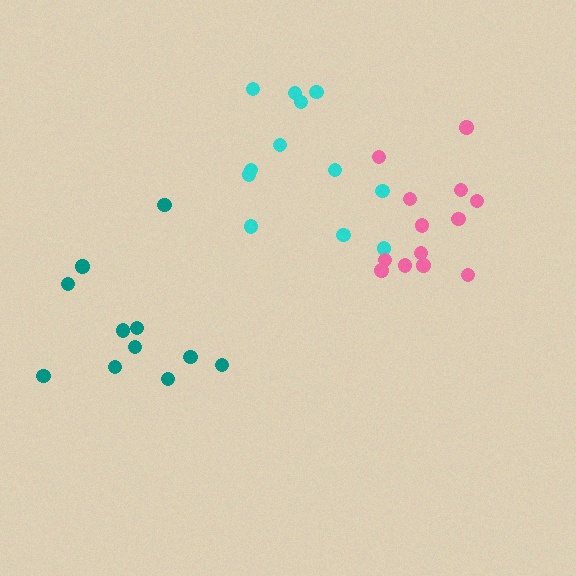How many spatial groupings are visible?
There are 3 spatial groupings.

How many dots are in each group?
Group 1: 12 dots, Group 2: 13 dots, Group 3: 11 dots (36 total).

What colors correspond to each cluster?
The clusters are colored: cyan, pink, teal.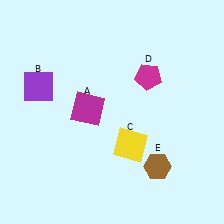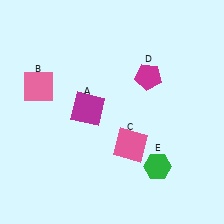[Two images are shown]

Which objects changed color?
B changed from purple to pink. C changed from yellow to pink. E changed from brown to green.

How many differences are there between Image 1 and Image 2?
There are 3 differences between the two images.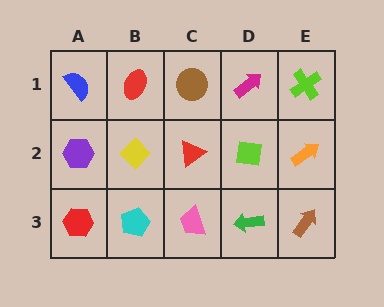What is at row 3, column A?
A red hexagon.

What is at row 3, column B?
A cyan pentagon.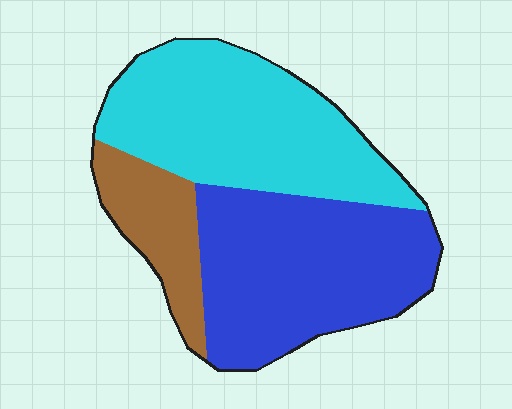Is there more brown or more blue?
Blue.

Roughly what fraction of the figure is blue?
Blue takes up between a quarter and a half of the figure.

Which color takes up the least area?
Brown, at roughly 15%.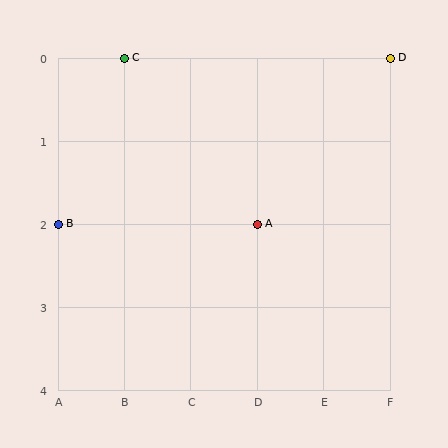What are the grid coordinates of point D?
Point D is at grid coordinates (F, 0).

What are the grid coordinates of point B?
Point B is at grid coordinates (A, 2).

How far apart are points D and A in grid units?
Points D and A are 2 columns and 2 rows apart (about 2.8 grid units diagonally).